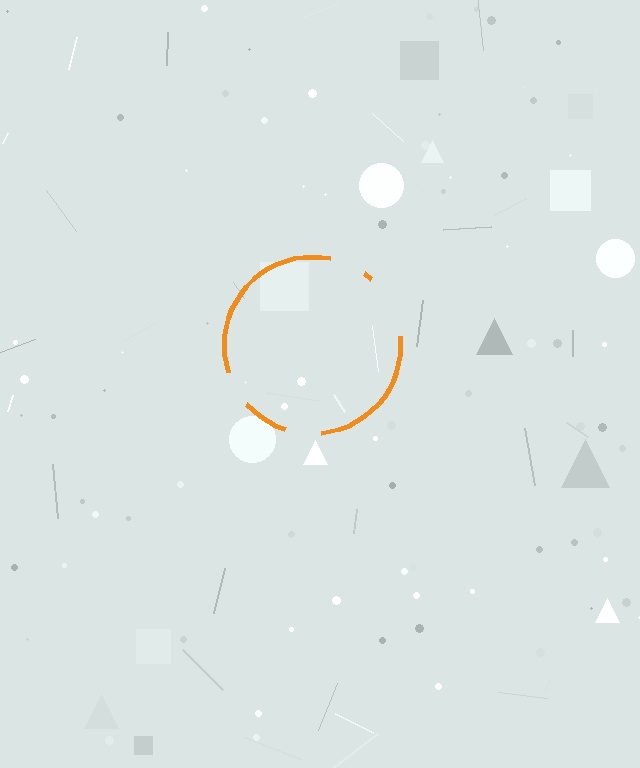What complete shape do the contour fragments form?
The contour fragments form a circle.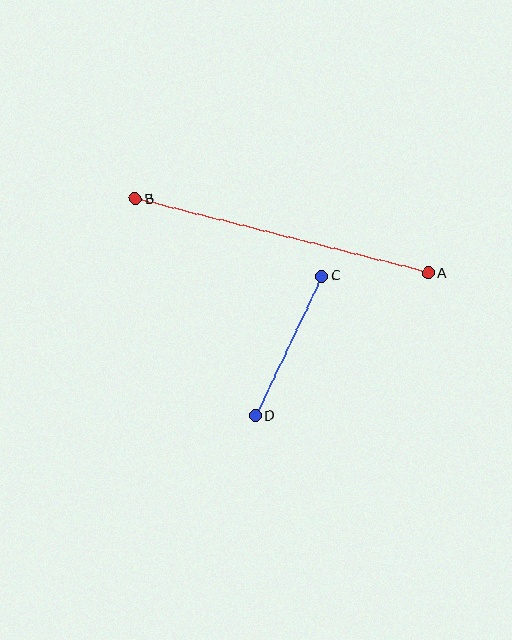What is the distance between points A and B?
The distance is approximately 302 pixels.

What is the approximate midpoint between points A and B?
The midpoint is at approximately (282, 236) pixels.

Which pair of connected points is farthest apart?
Points A and B are farthest apart.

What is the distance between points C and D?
The distance is approximately 154 pixels.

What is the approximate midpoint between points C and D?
The midpoint is at approximately (289, 346) pixels.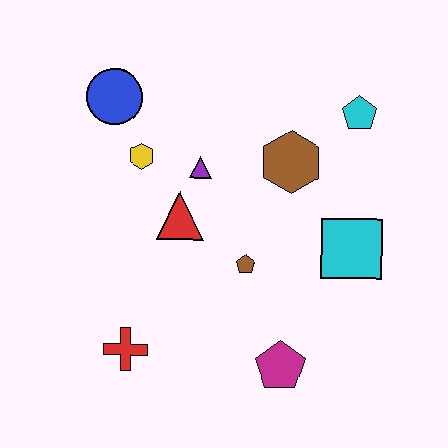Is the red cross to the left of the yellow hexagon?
Yes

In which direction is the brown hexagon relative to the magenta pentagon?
The brown hexagon is above the magenta pentagon.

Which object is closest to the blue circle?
The yellow hexagon is closest to the blue circle.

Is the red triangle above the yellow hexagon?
No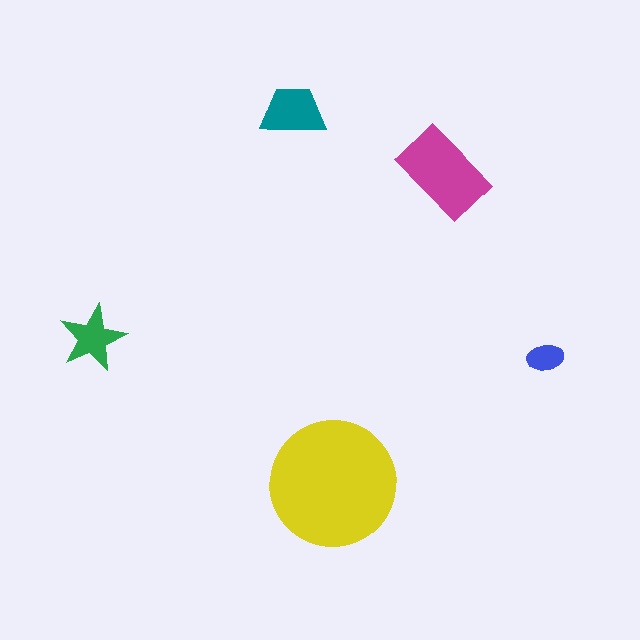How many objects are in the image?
There are 5 objects in the image.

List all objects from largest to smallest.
The yellow circle, the magenta rectangle, the teal trapezoid, the green star, the blue ellipse.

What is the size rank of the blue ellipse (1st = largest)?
5th.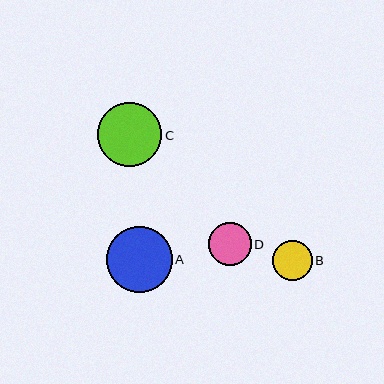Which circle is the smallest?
Circle B is the smallest with a size of approximately 40 pixels.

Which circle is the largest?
Circle A is the largest with a size of approximately 66 pixels.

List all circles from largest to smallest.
From largest to smallest: A, C, D, B.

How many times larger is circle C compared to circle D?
Circle C is approximately 1.5 times the size of circle D.